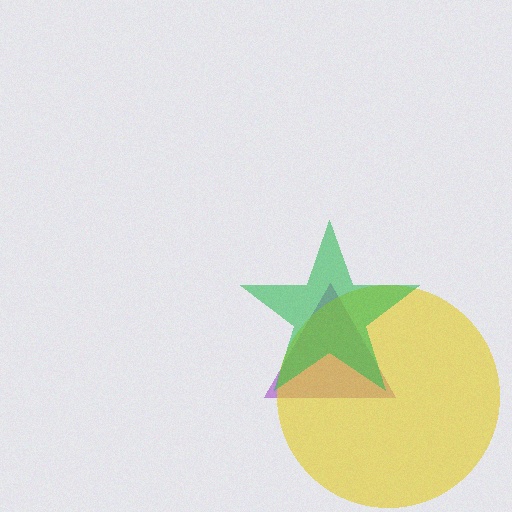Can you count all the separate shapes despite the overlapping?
Yes, there are 3 separate shapes.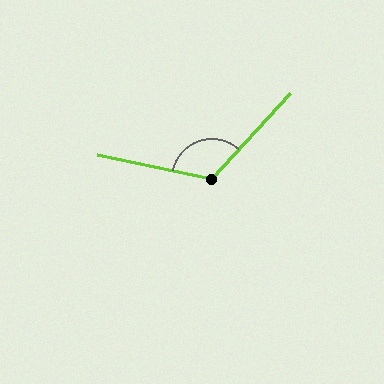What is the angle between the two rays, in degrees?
Approximately 121 degrees.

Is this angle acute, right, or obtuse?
It is obtuse.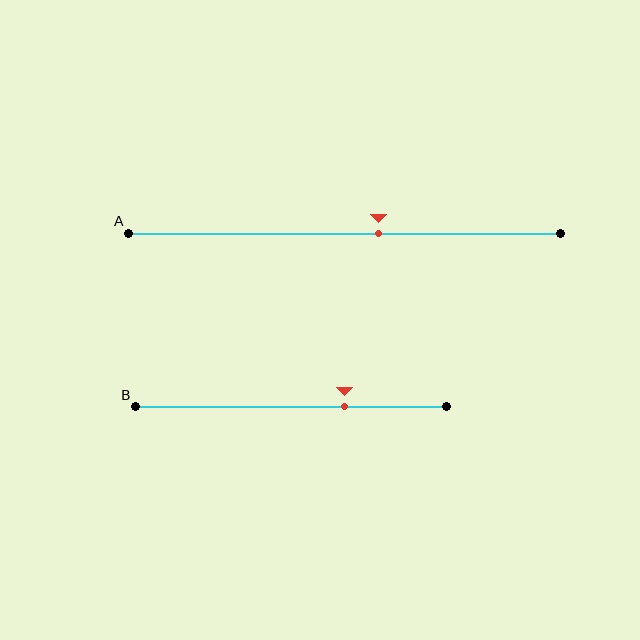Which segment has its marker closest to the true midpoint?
Segment A has its marker closest to the true midpoint.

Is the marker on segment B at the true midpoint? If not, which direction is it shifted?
No, the marker on segment B is shifted to the right by about 17% of the segment length.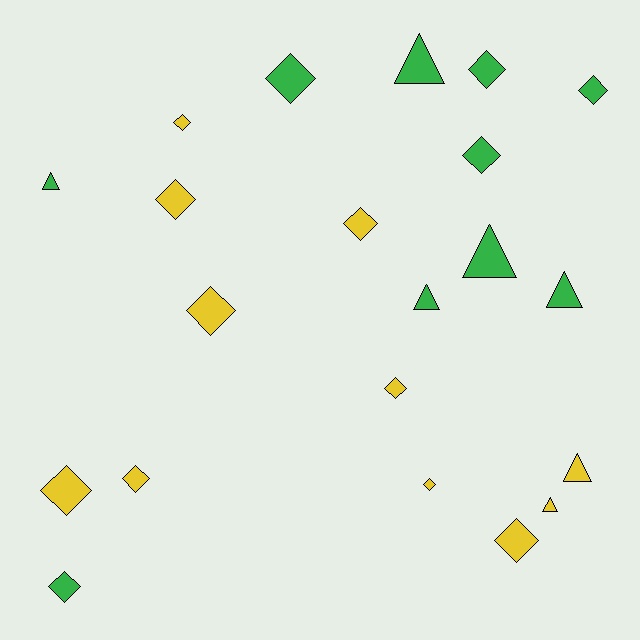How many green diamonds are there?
There are 5 green diamonds.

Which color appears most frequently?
Yellow, with 11 objects.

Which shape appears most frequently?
Diamond, with 14 objects.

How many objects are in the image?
There are 21 objects.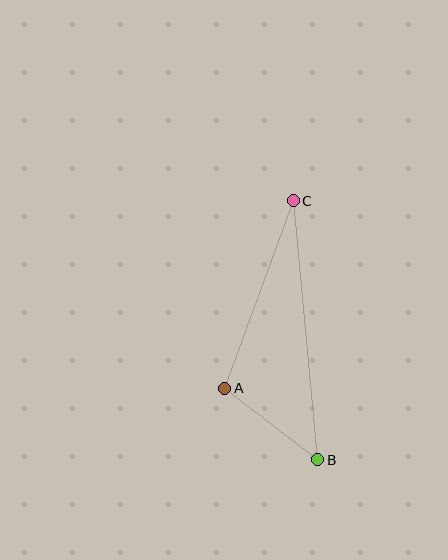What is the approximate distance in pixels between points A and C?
The distance between A and C is approximately 200 pixels.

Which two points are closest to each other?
Points A and B are closest to each other.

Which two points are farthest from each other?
Points B and C are farthest from each other.